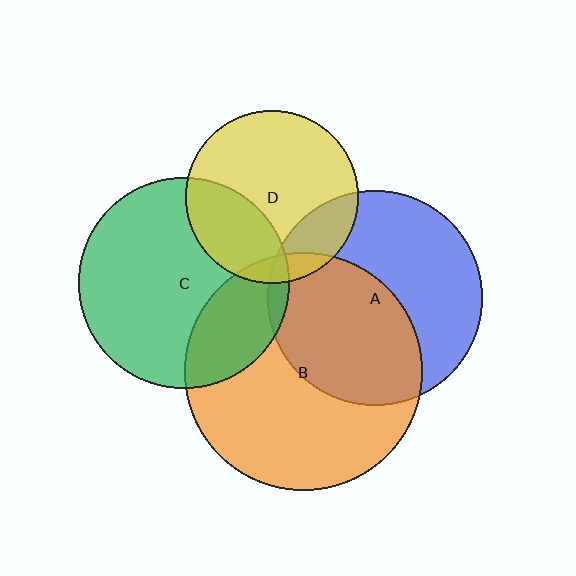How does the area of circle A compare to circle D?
Approximately 1.5 times.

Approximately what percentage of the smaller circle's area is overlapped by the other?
Approximately 50%.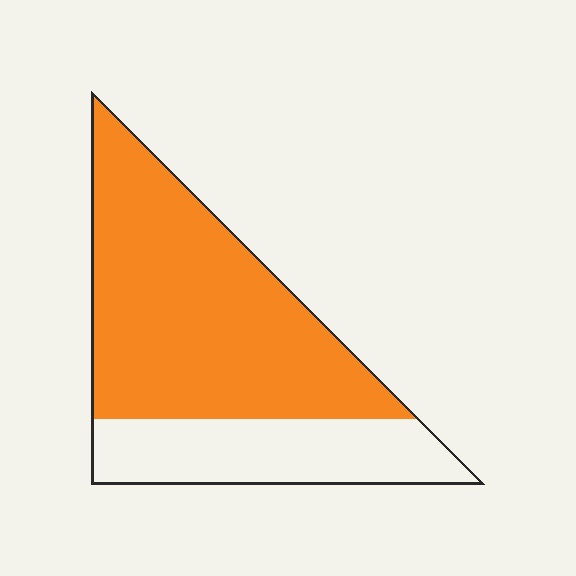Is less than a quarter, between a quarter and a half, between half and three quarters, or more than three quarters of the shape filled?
Between half and three quarters.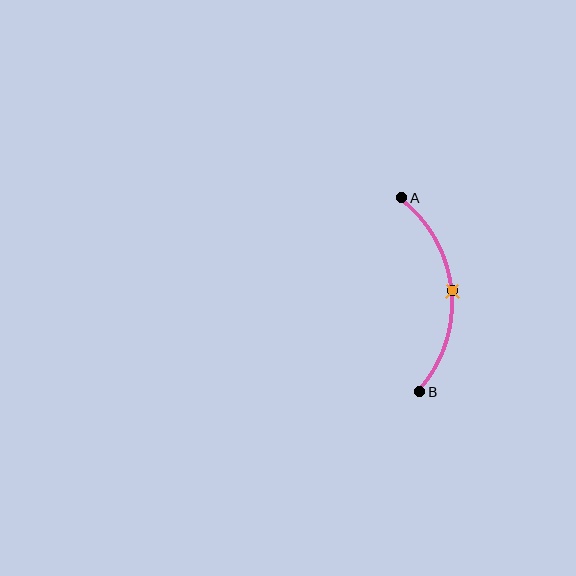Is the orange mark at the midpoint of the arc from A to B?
Yes. The orange mark lies on the arc at equal arc-length from both A and B — it is the arc midpoint.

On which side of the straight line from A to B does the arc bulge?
The arc bulges to the right of the straight line connecting A and B.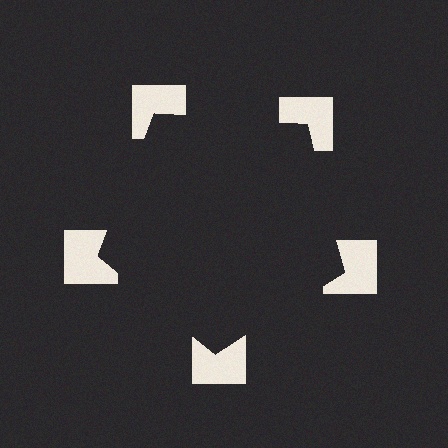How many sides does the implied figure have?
5 sides.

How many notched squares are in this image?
There are 5 — one at each vertex of the illusory pentagon.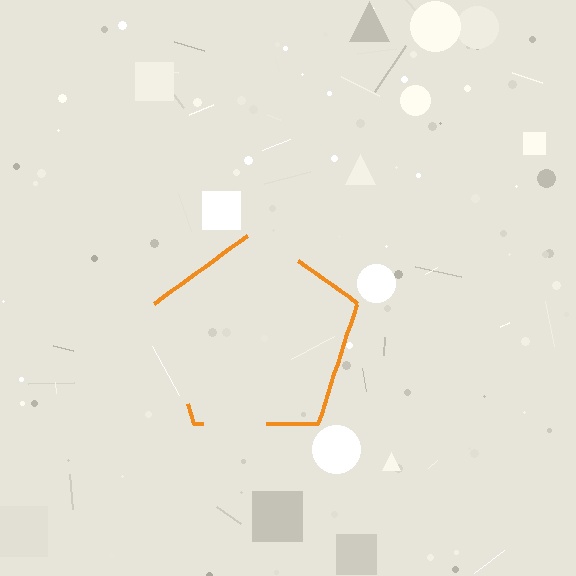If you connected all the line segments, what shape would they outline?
They would outline a pentagon.